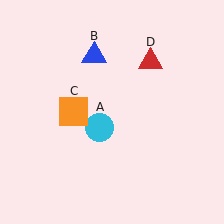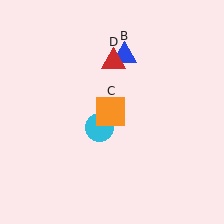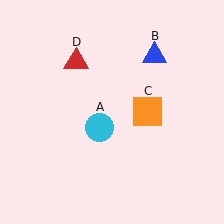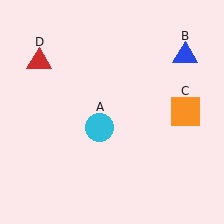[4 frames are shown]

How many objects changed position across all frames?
3 objects changed position: blue triangle (object B), orange square (object C), red triangle (object D).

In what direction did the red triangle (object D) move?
The red triangle (object D) moved left.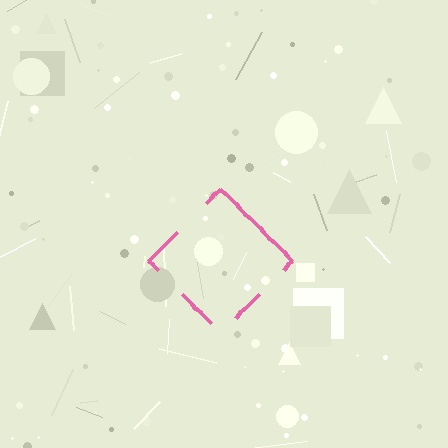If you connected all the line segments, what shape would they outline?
They would outline a diamond.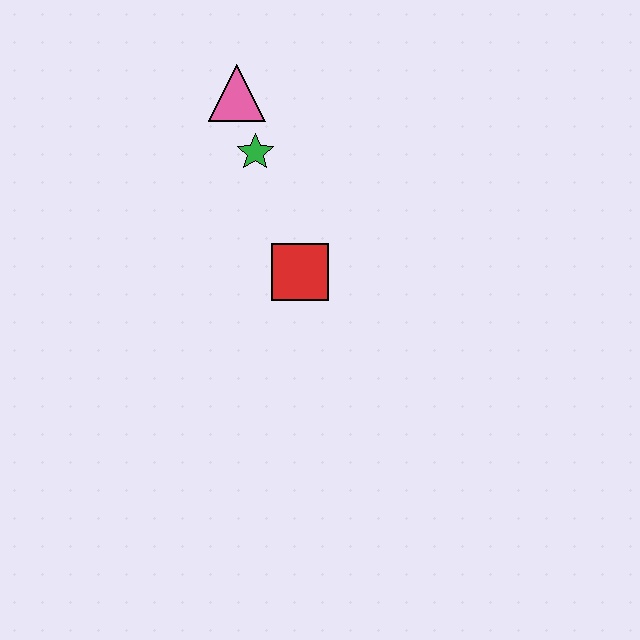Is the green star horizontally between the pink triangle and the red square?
Yes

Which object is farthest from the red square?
The pink triangle is farthest from the red square.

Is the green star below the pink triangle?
Yes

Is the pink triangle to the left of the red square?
Yes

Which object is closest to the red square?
The green star is closest to the red square.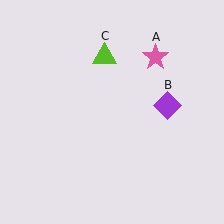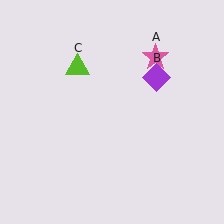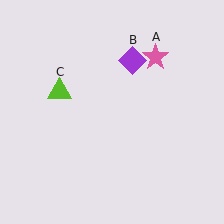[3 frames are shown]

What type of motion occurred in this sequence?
The purple diamond (object B), lime triangle (object C) rotated counterclockwise around the center of the scene.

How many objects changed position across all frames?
2 objects changed position: purple diamond (object B), lime triangle (object C).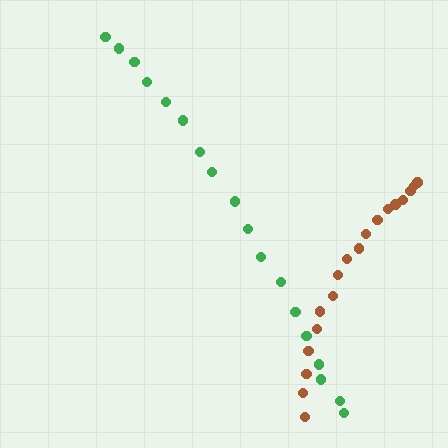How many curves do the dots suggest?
There are 2 distinct paths.